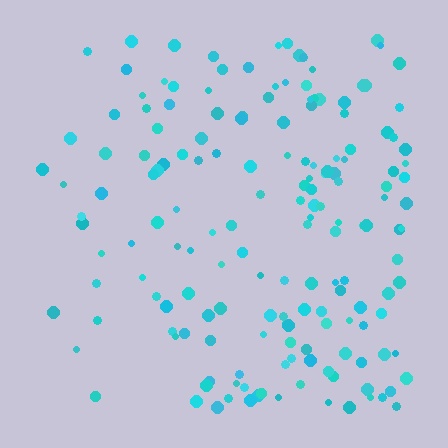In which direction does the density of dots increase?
From left to right, with the right side densest.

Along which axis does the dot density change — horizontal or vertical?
Horizontal.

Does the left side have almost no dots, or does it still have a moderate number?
Still a moderate number, just noticeably fewer than the right.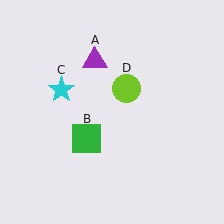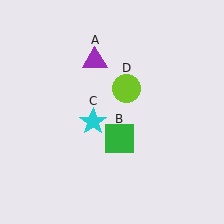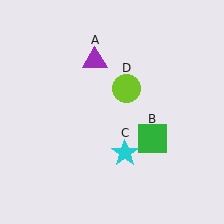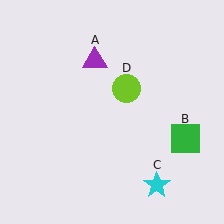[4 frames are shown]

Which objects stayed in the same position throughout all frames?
Purple triangle (object A) and lime circle (object D) remained stationary.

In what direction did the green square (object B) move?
The green square (object B) moved right.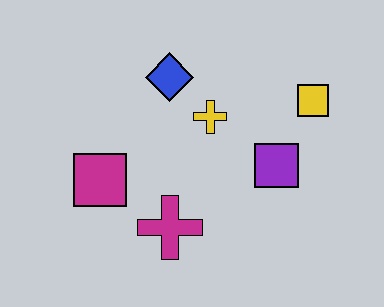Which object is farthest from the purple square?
The magenta square is farthest from the purple square.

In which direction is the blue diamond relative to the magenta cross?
The blue diamond is above the magenta cross.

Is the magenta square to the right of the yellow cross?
No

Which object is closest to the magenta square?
The magenta cross is closest to the magenta square.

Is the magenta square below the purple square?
Yes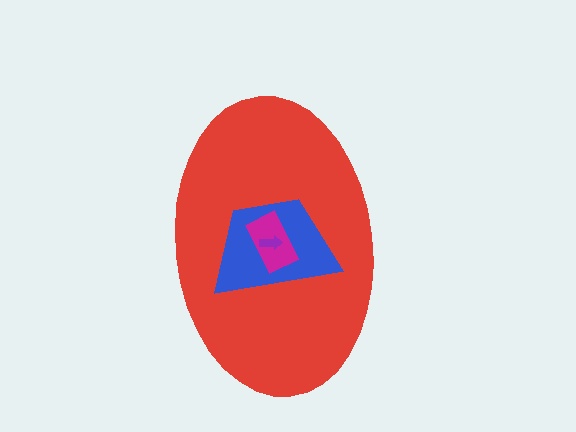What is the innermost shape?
The purple arrow.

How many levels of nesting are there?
4.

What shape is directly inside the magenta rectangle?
The purple arrow.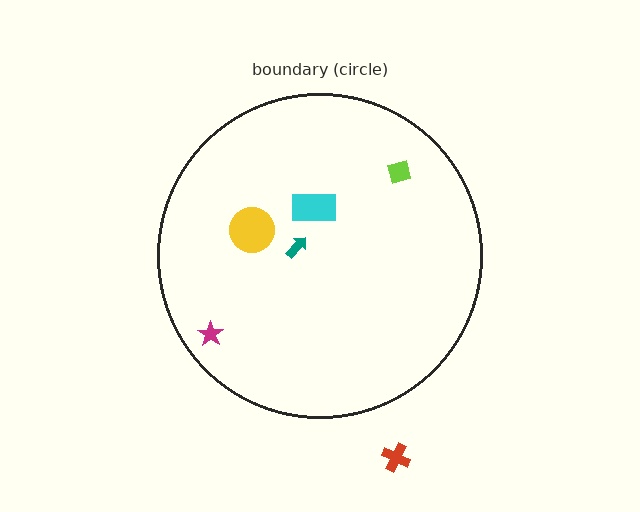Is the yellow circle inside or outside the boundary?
Inside.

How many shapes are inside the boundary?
5 inside, 1 outside.